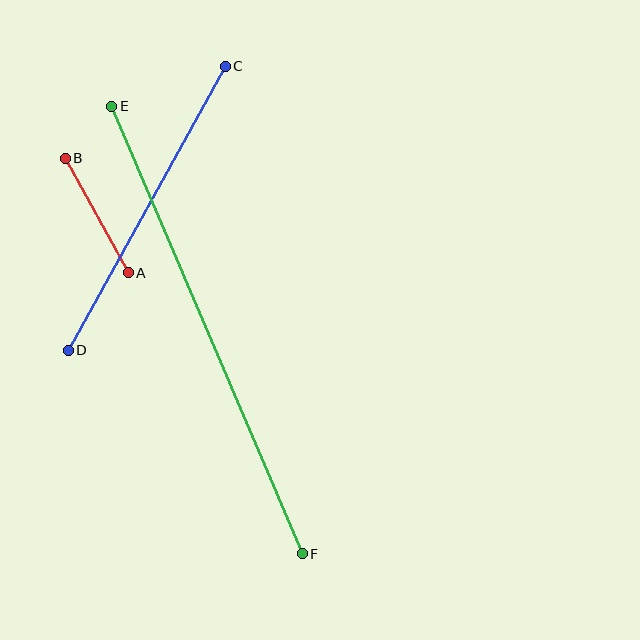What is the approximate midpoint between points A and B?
The midpoint is at approximately (97, 215) pixels.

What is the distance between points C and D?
The distance is approximately 325 pixels.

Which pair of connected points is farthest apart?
Points E and F are farthest apart.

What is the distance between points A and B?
The distance is approximately 131 pixels.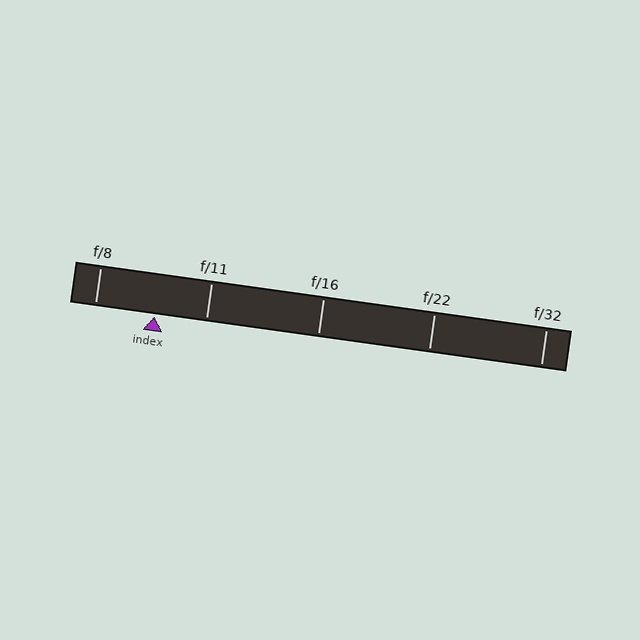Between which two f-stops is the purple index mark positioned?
The index mark is between f/8 and f/11.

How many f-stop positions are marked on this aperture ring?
There are 5 f-stop positions marked.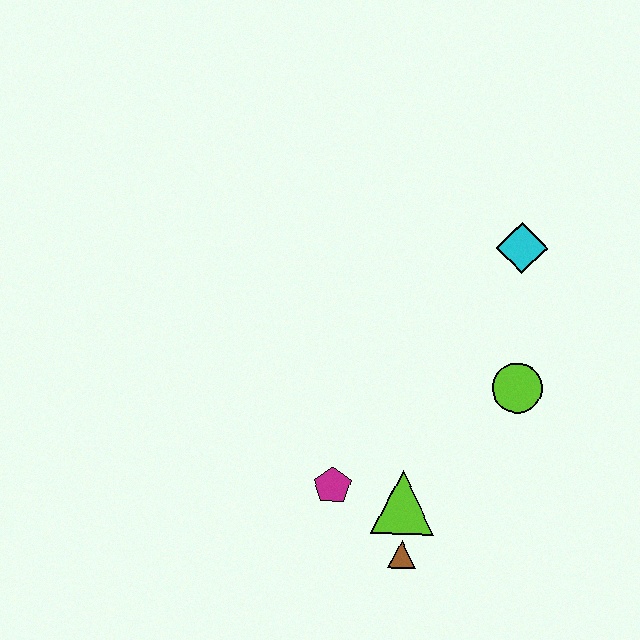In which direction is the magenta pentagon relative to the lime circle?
The magenta pentagon is to the left of the lime circle.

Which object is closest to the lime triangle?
The brown triangle is closest to the lime triangle.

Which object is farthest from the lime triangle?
The cyan diamond is farthest from the lime triangle.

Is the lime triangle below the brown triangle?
No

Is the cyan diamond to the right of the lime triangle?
Yes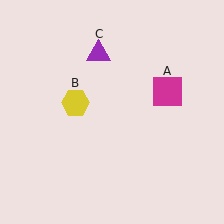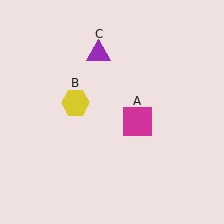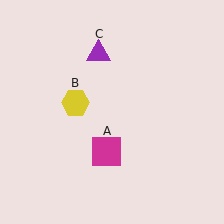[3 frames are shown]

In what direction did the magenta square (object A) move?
The magenta square (object A) moved down and to the left.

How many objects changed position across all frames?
1 object changed position: magenta square (object A).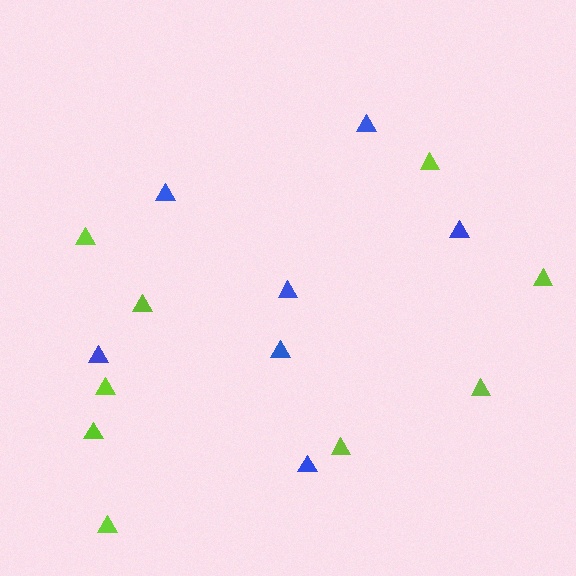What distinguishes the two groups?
There are 2 groups: one group of blue triangles (7) and one group of lime triangles (9).